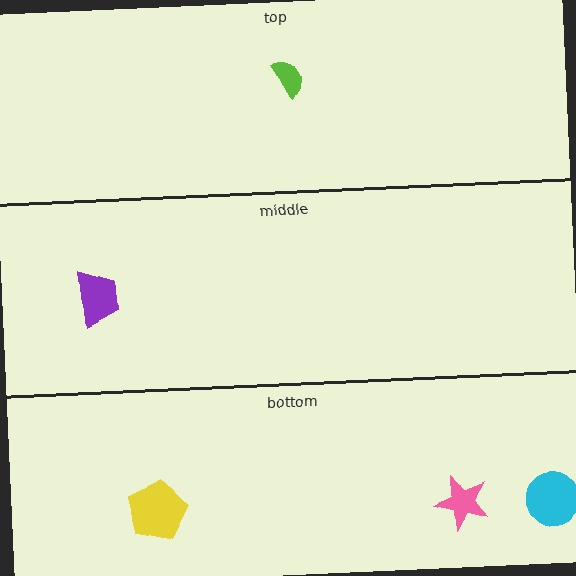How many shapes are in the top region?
1.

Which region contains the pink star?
The bottom region.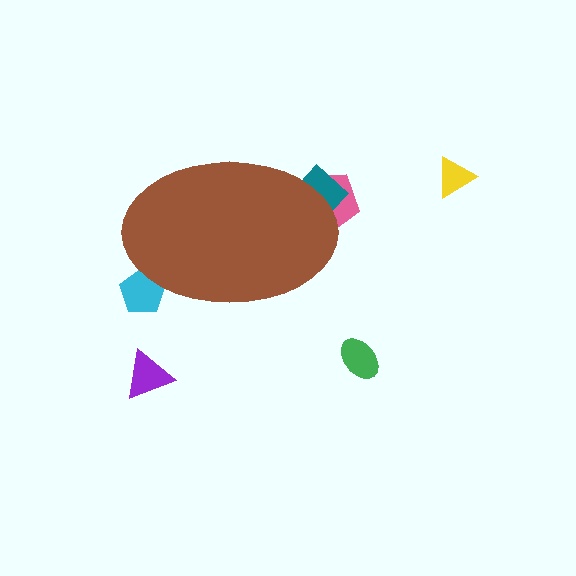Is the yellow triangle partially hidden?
No, the yellow triangle is fully visible.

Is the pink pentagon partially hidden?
Yes, the pink pentagon is partially hidden behind the brown ellipse.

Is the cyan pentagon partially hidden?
Yes, the cyan pentagon is partially hidden behind the brown ellipse.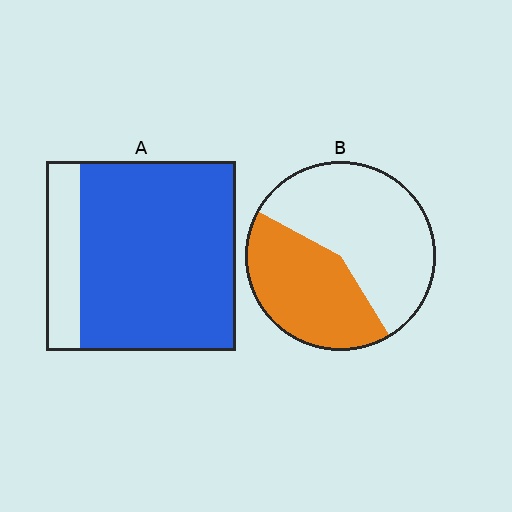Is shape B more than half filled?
No.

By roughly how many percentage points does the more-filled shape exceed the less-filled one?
By roughly 40 percentage points (A over B).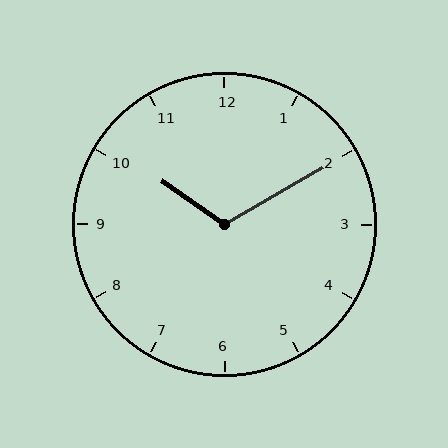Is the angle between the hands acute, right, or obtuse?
It is obtuse.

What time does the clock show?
10:10.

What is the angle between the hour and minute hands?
Approximately 115 degrees.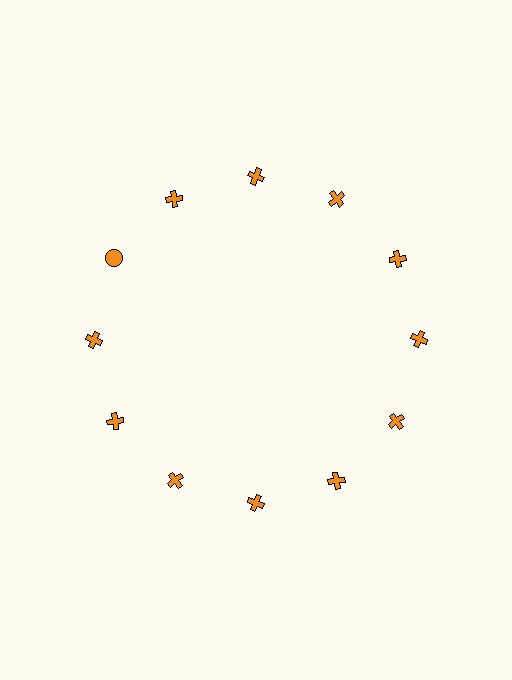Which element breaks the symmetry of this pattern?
The orange circle at roughly the 10 o'clock position breaks the symmetry. All other shapes are orange crosses.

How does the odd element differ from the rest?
It has a different shape: circle instead of cross.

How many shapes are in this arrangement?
There are 12 shapes arranged in a ring pattern.